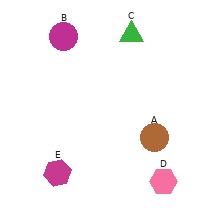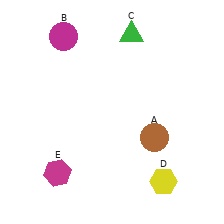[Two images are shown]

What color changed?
The hexagon (D) changed from pink in Image 1 to yellow in Image 2.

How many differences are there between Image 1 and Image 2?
There is 1 difference between the two images.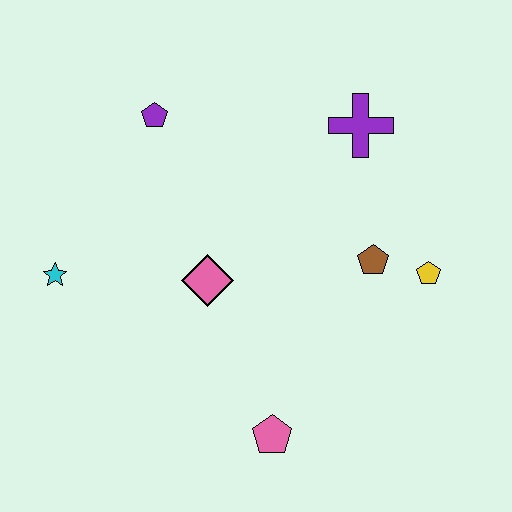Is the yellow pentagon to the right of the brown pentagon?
Yes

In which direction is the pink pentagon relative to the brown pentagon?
The pink pentagon is below the brown pentagon.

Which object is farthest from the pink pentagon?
The purple pentagon is farthest from the pink pentagon.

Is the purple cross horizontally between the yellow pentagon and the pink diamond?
Yes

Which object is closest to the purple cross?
The brown pentagon is closest to the purple cross.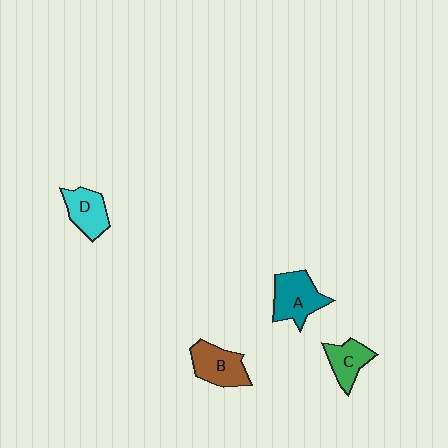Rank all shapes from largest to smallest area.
From largest to smallest: A (teal), B (brown), D (cyan), C (green).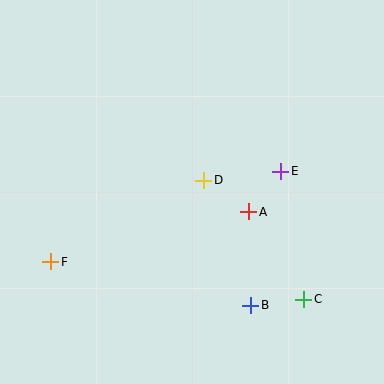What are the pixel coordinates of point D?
Point D is at (204, 180).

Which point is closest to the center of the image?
Point D at (204, 180) is closest to the center.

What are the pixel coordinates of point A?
Point A is at (249, 212).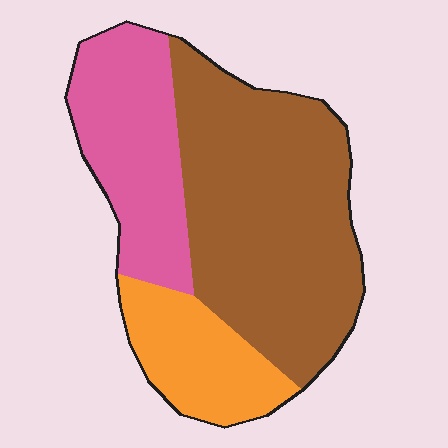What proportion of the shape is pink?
Pink takes up about one quarter (1/4) of the shape.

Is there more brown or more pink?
Brown.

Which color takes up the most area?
Brown, at roughly 55%.